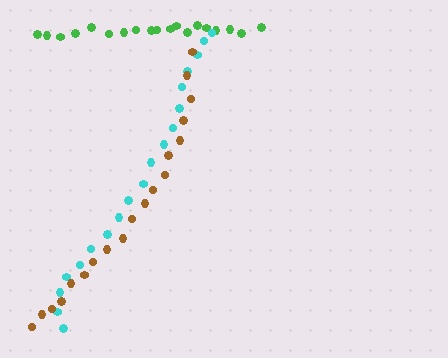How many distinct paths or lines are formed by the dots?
There are 3 distinct paths.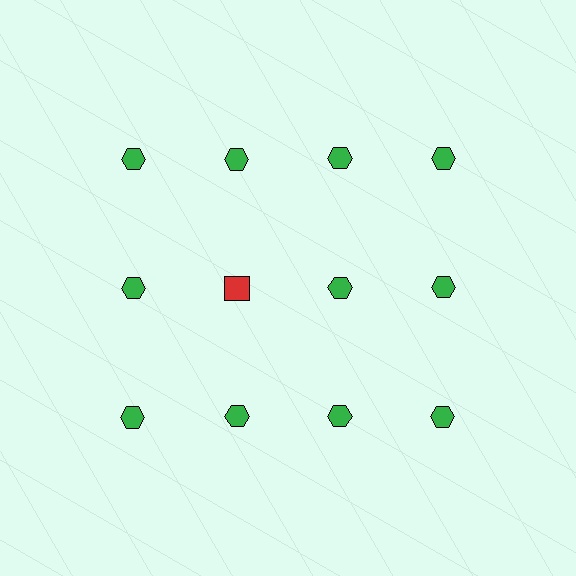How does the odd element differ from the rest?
It differs in both color (red instead of green) and shape (square instead of hexagon).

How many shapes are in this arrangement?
There are 12 shapes arranged in a grid pattern.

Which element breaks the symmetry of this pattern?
The red square in the second row, second from left column breaks the symmetry. All other shapes are green hexagons.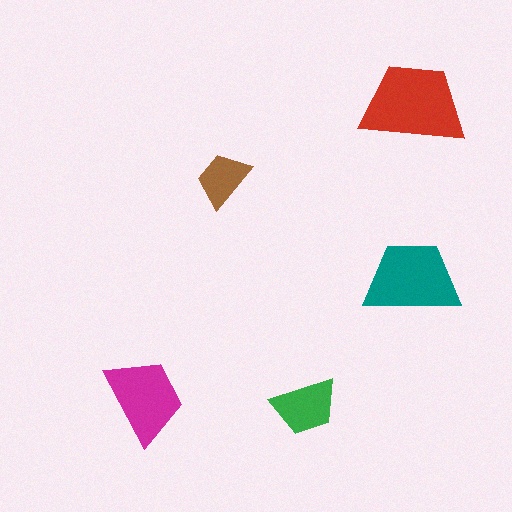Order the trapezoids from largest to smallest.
the red one, the teal one, the magenta one, the green one, the brown one.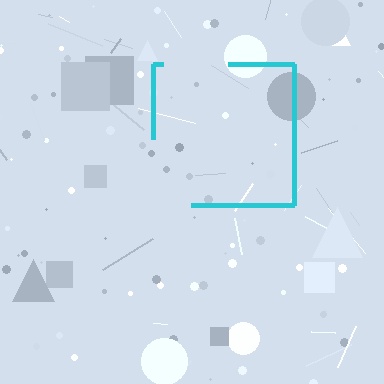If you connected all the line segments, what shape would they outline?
They would outline a square.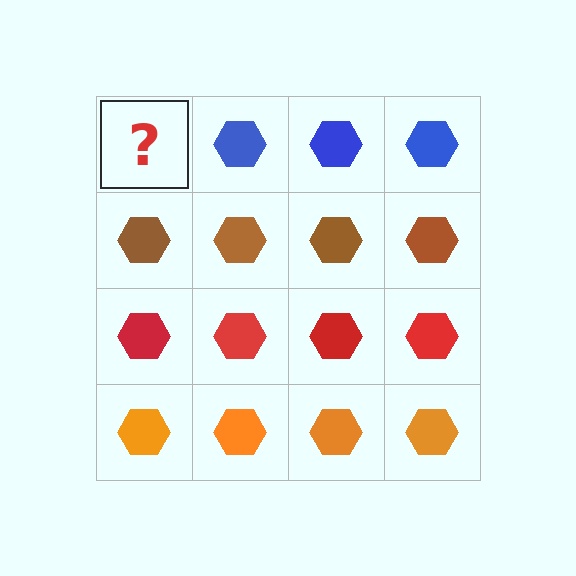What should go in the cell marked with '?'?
The missing cell should contain a blue hexagon.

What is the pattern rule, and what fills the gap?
The rule is that each row has a consistent color. The gap should be filled with a blue hexagon.